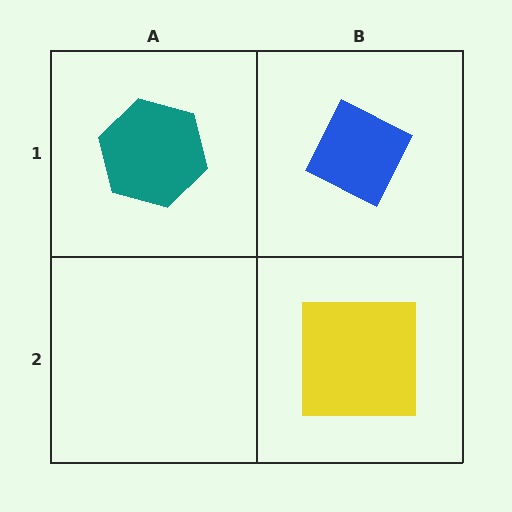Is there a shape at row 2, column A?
No, that cell is empty.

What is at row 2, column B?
A yellow square.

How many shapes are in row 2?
1 shape.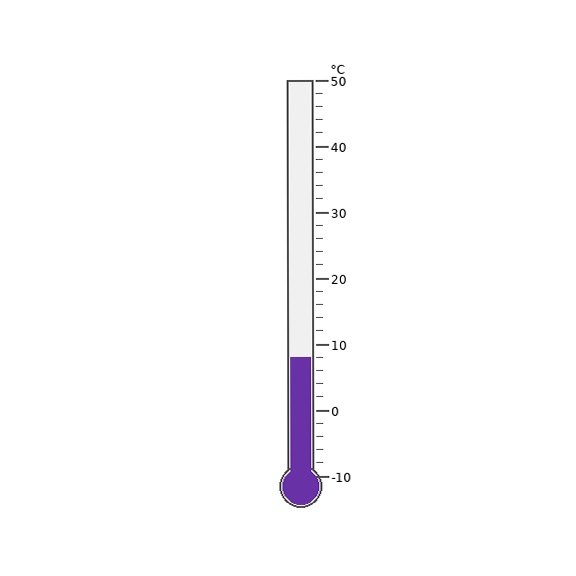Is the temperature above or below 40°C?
The temperature is below 40°C.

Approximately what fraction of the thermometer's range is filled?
The thermometer is filled to approximately 30% of its range.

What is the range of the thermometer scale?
The thermometer scale ranges from -10°C to 50°C.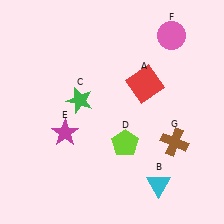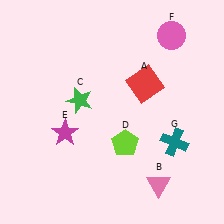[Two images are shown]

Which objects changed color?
B changed from cyan to pink. G changed from brown to teal.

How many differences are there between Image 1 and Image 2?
There are 2 differences between the two images.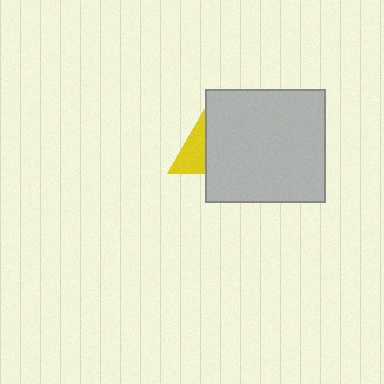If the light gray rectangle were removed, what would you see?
You would see the complete yellow triangle.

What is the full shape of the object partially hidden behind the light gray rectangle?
The partially hidden object is a yellow triangle.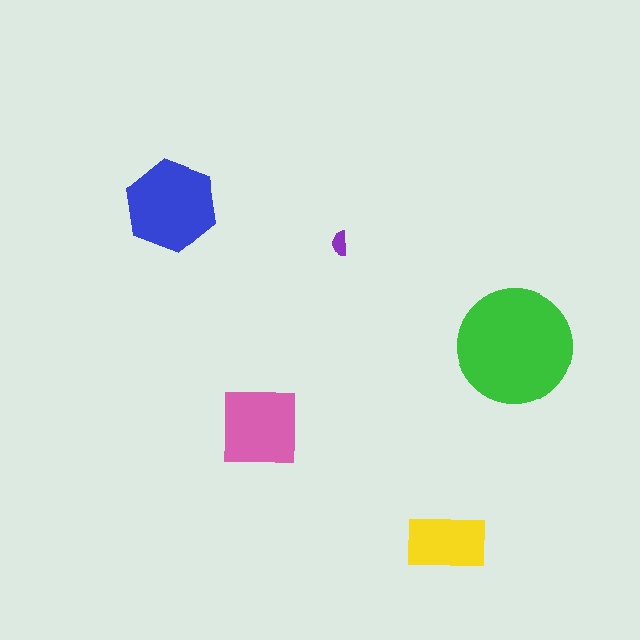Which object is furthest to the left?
The blue hexagon is leftmost.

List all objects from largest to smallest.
The green circle, the blue hexagon, the pink square, the yellow rectangle, the purple semicircle.